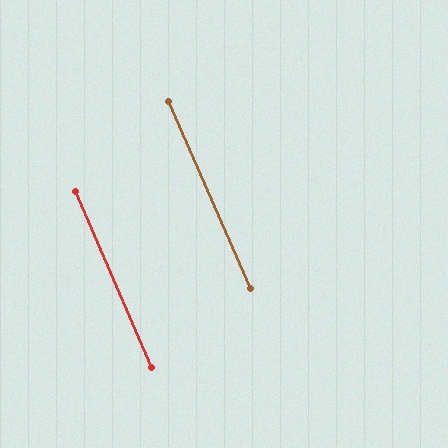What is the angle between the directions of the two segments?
Approximately 0 degrees.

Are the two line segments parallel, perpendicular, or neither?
Parallel — their directions differ by only 0.4°.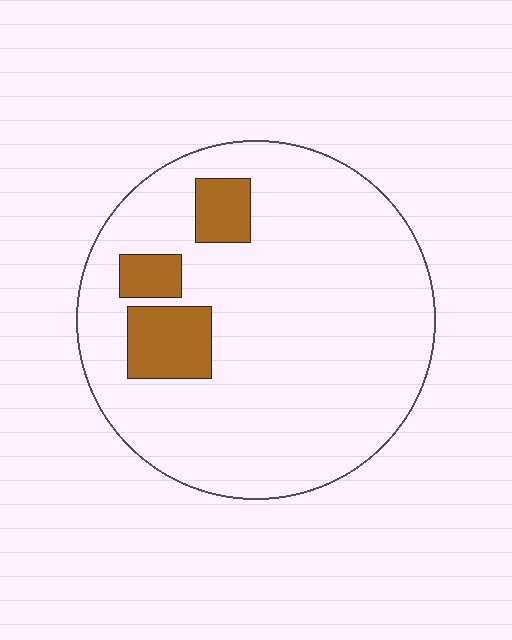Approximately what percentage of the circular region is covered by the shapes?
Approximately 10%.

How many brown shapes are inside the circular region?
3.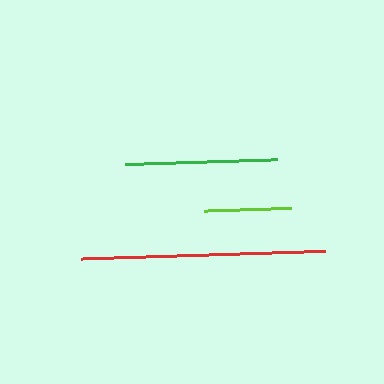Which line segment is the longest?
The red line is the longest at approximately 243 pixels.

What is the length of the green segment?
The green segment is approximately 152 pixels long.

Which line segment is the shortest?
The lime line is the shortest at approximately 87 pixels.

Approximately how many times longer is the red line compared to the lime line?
The red line is approximately 2.8 times the length of the lime line.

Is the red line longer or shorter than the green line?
The red line is longer than the green line.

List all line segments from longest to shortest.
From longest to shortest: red, green, lime.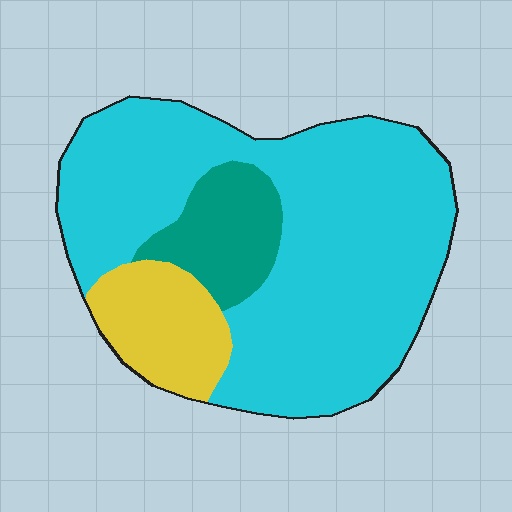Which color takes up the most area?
Cyan, at roughly 75%.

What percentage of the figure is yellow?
Yellow takes up about one eighth (1/8) of the figure.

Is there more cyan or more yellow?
Cyan.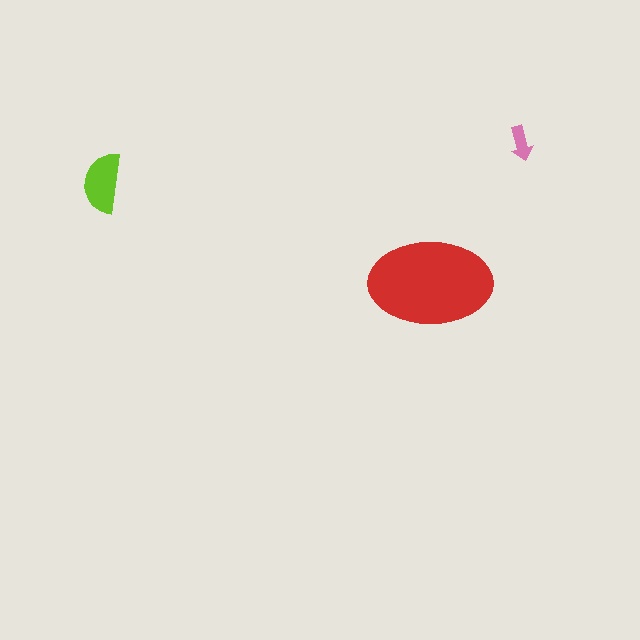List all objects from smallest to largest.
The pink arrow, the lime semicircle, the red ellipse.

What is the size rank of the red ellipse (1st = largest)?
1st.